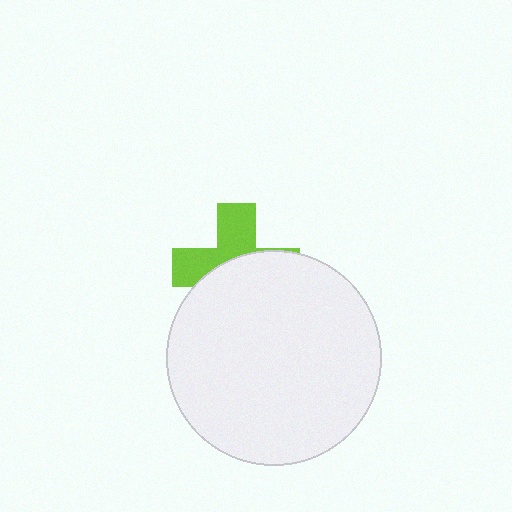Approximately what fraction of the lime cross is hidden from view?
Roughly 56% of the lime cross is hidden behind the white circle.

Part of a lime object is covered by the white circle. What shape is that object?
It is a cross.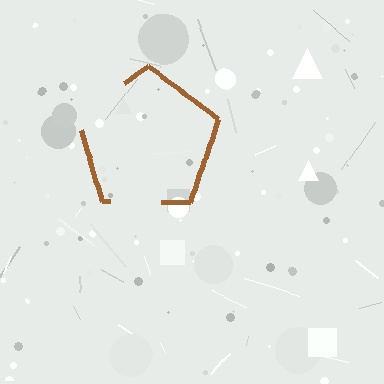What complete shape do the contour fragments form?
The contour fragments form a pentagon.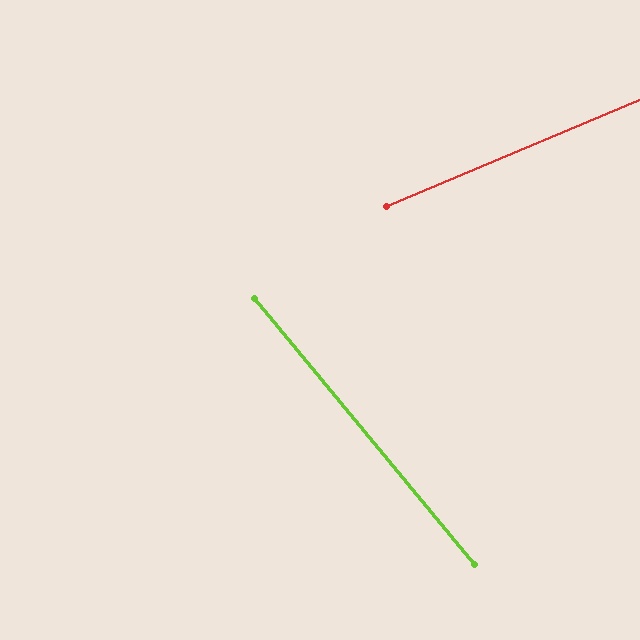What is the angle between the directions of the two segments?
Approximately 73 degrees.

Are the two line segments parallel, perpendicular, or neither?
Neither parallel nor perpendicular — they differ by about 73°.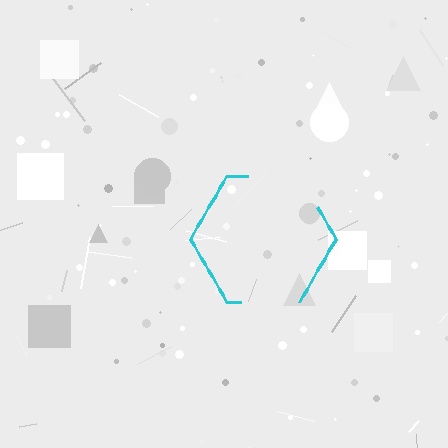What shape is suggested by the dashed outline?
The dashed outline suggests a hexagon.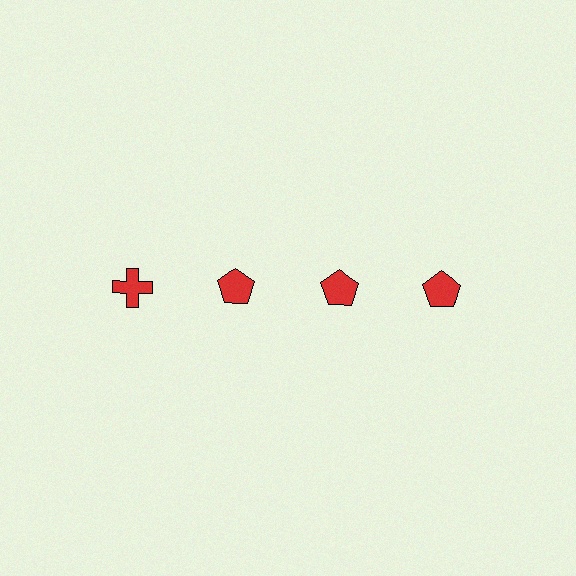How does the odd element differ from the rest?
It has a different shape: cross instead of pentagon.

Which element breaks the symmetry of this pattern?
The red cross in the top row, leftmost column breaks the symmetry. All other shapes are red pentagons.